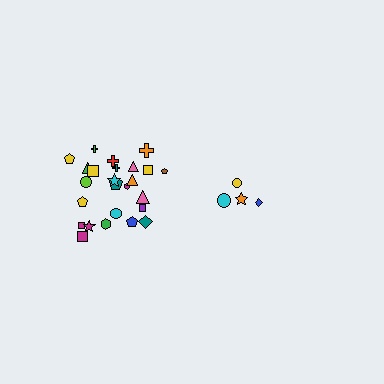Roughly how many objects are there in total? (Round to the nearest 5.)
Roughly 30 objects in total.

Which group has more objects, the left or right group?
The left group.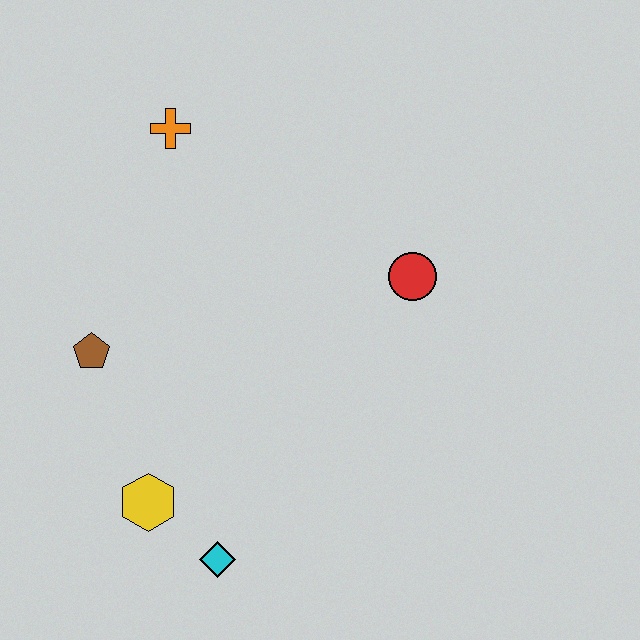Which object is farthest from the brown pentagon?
The red circle is farthest from the brown pentagon.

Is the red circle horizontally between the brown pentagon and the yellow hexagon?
No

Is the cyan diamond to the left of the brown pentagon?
No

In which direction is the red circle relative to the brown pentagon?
The red circle is to the right of the brown pentagon.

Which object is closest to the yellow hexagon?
The cyan diamond is closest to the yellow hexagon.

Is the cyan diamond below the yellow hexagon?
Yes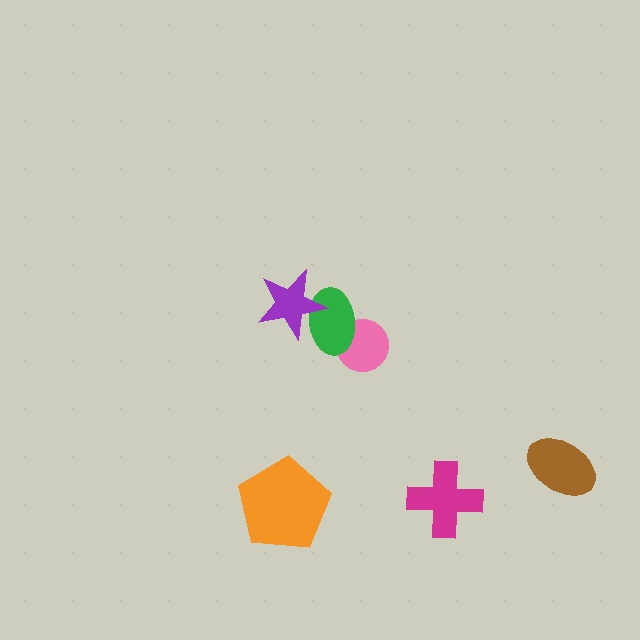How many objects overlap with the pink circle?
1 object overlaps with the pink circle.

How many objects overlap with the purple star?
1 object overlaps with the purple star.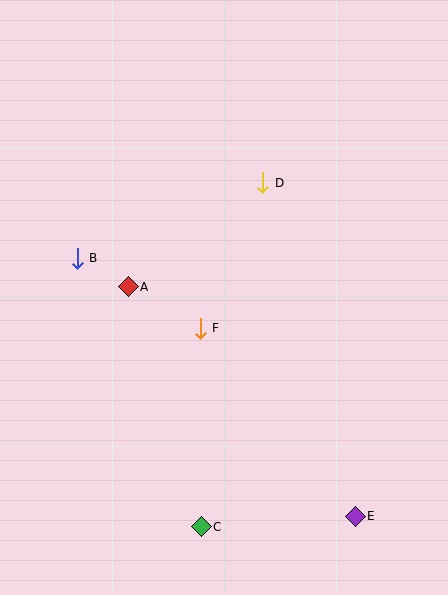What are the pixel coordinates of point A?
Point A is at (128, 287).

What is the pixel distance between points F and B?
The distance between F and B is 142 pixels.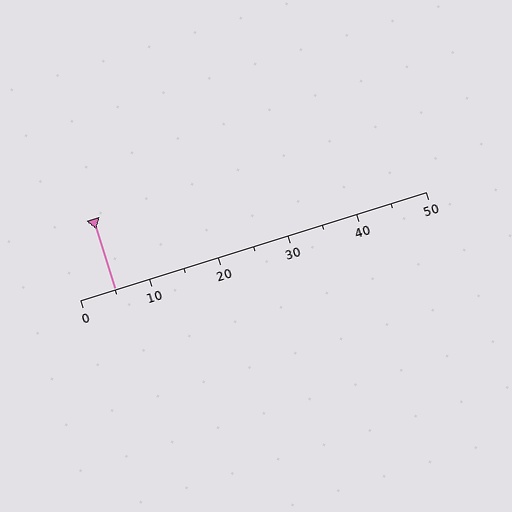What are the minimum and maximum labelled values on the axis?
The axis runs from 0 to 50.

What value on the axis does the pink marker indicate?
The marker indicates approximately 5.